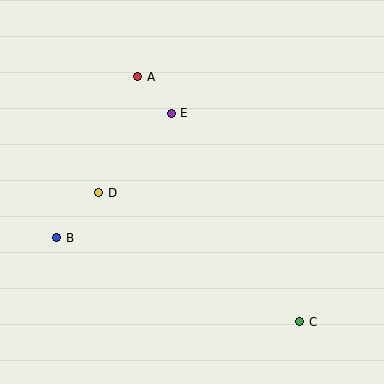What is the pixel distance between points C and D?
The distance between C and D is 239 pixels.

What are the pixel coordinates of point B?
Point B is at (57, 238).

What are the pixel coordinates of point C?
Point C is at (300, 322).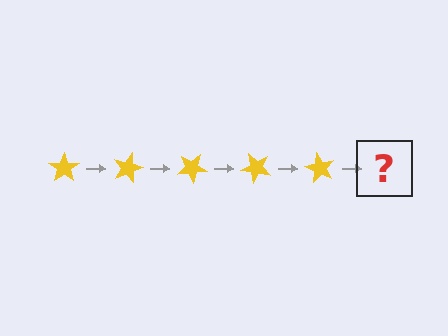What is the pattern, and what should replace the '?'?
The pattern is that the star rotates 15 degrees each step. The '?' should be a yellow star rotated 75 degrees.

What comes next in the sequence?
The next element should be a yellow star rotated 75 degrees.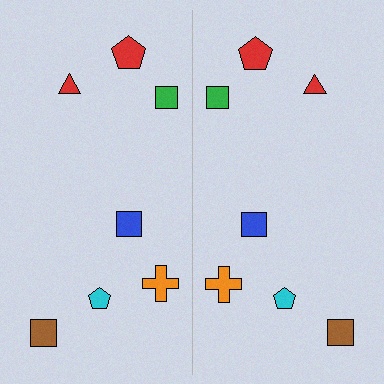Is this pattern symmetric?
Yes, this pattern has bilateral (reflection) symmetry.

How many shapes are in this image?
There are 14 shapes in this image.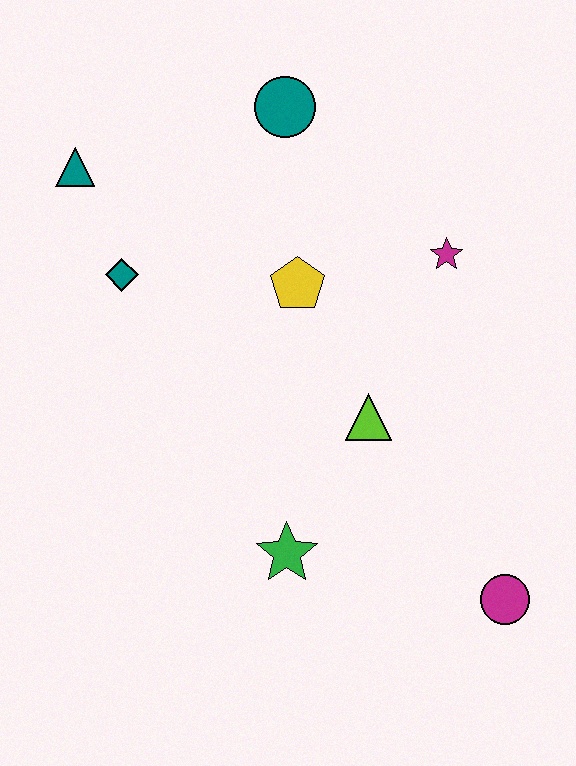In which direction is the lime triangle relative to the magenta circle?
The lime triangle is above the magenta circle.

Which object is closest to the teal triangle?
The teal diamond is closest to the teal triangle.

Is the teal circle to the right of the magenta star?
No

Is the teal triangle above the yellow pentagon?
Yes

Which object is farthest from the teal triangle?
The magenta circle is farthest from the teal triangle.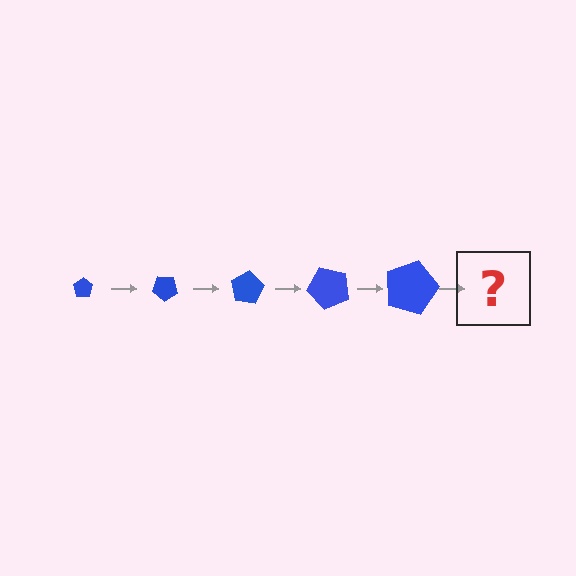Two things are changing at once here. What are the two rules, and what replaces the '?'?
The two rules are that the pentagon grows larger each step and it rotates 40 degrees each step. The '?' should be a pentagon, larger than the previous one and rotated 200 degrees from the start.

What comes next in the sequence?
The next element should be a pentagon, larger than the previous one and rotated 200 degrees from the start.